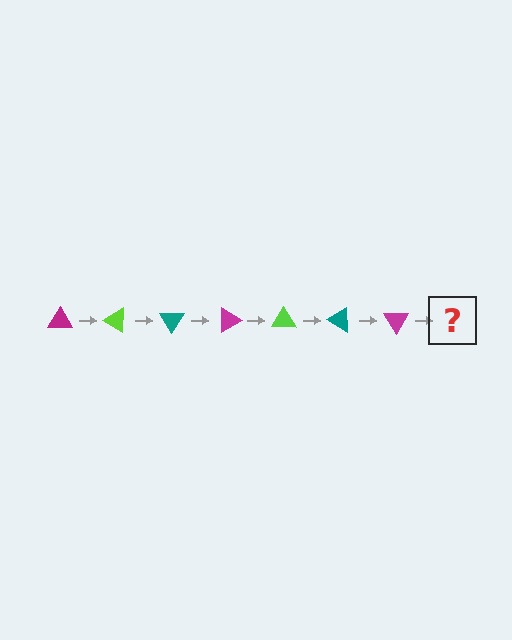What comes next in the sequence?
The next element should be a lime triangle, rotated 210 degrees from the start.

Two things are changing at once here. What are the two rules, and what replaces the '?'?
The two rules are that it rotates 30 degrees each step and the color cycles through magenta, lime, and teal. The '?' should be a lime triangle, rotated 210 degrees from the start.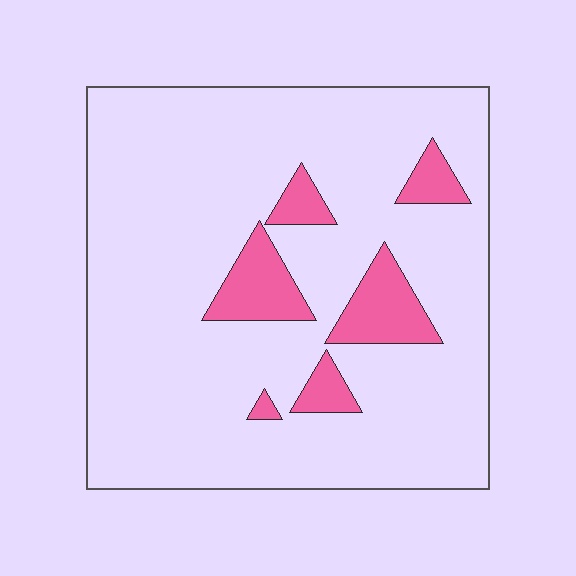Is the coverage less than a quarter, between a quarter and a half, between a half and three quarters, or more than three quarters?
Less than a quarter.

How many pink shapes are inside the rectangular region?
6.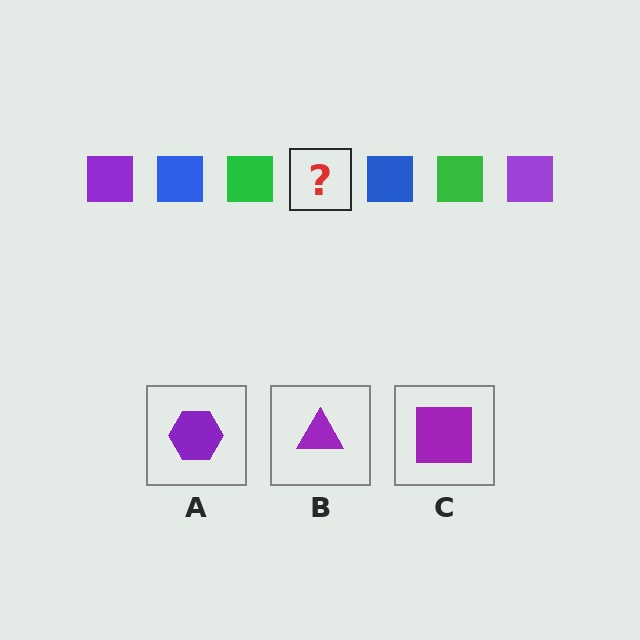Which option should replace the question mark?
Option C.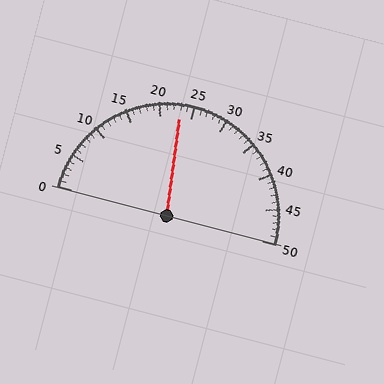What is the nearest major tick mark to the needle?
The nearest major tick mark is 25.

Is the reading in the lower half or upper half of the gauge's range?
The reading is in the lower half of the range (0 to 50).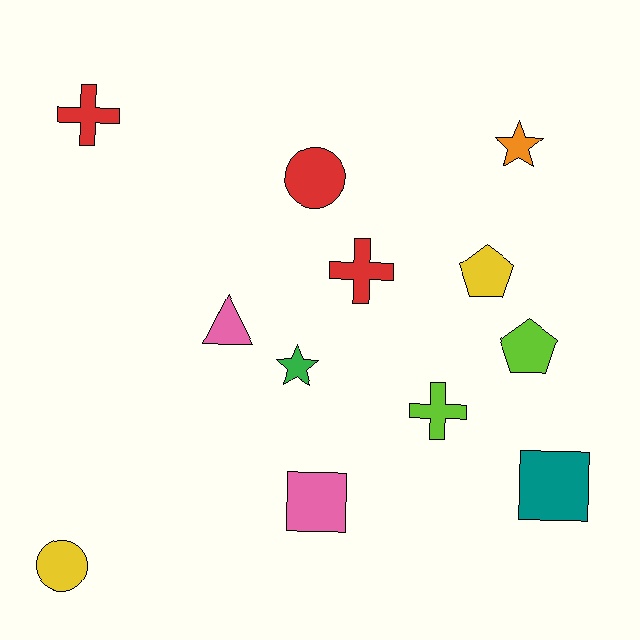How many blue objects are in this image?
There are no blue objects.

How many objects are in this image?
There are 12 objects.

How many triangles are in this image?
There is 1 triangle.